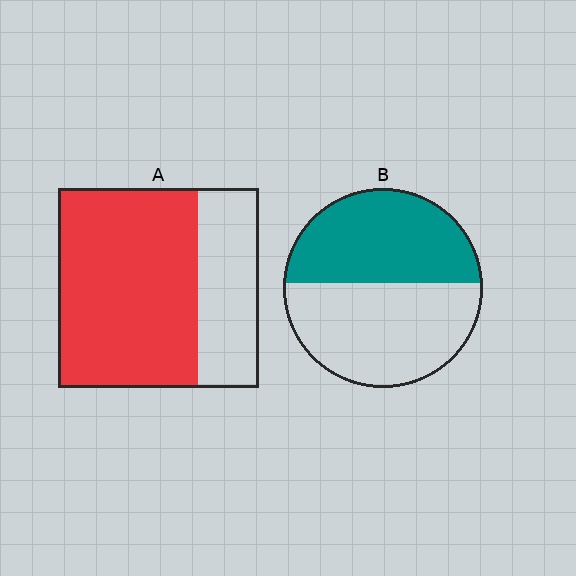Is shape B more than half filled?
Roughly half.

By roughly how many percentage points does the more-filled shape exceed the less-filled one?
By roughly 25 percentage points (A over B).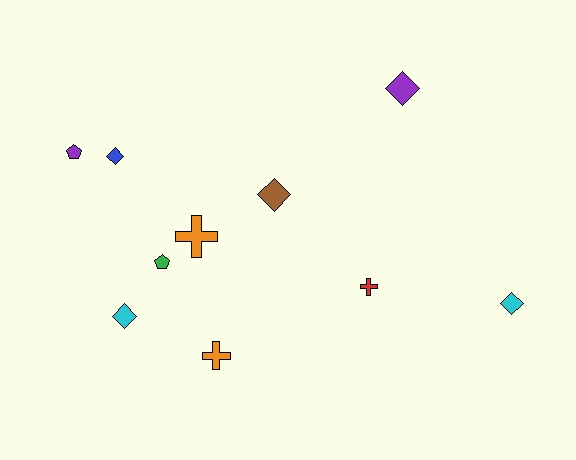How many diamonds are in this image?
There are 5 diamonds.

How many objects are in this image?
There are 10 objects.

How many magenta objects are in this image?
There are no magenta objects.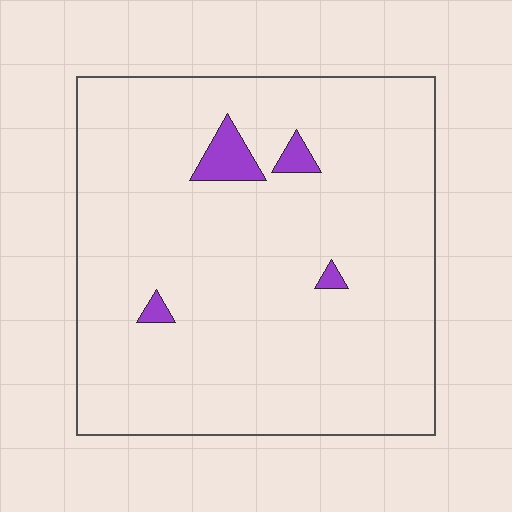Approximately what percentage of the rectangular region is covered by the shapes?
Approximately 5%.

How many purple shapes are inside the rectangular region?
4.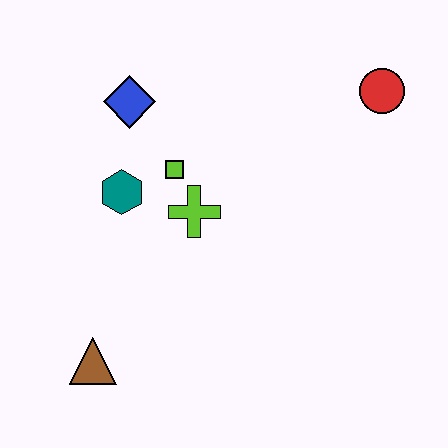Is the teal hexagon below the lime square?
Yes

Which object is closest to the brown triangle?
The teal hexagon is closest to the brown triangle.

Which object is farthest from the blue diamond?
The brown triangle is farthest from the blue diamond.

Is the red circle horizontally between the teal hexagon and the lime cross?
No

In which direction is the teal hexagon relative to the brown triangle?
The teal hexagon is above the brown triangle.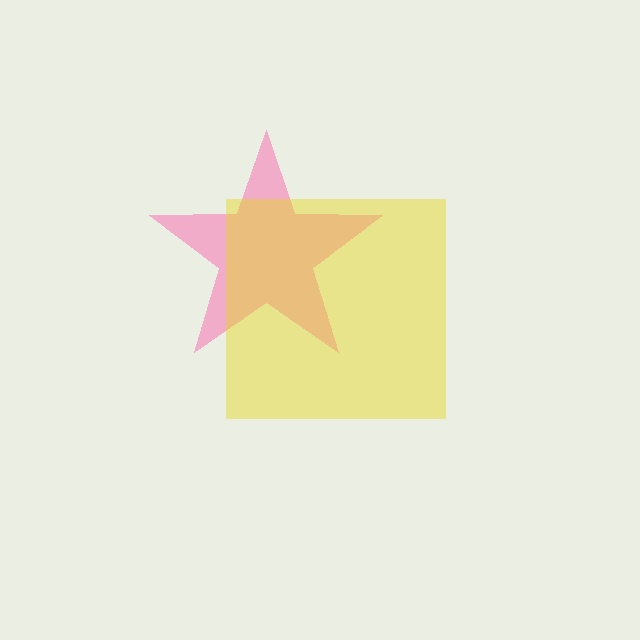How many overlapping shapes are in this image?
There are 2 overlapping shapes in the image.